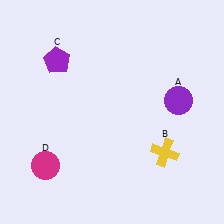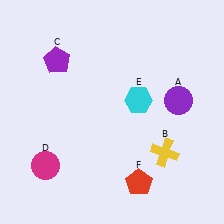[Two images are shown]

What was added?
A cyan hexagon (E), a red pentagon (F) were added in Image 2.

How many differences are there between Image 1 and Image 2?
There are 2 differences between the two images.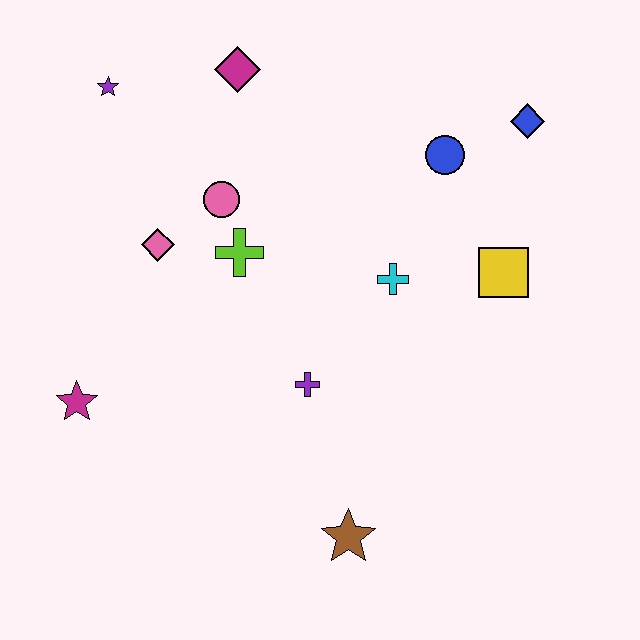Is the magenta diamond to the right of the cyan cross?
No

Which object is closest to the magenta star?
The pink diamond is closest to the magenta star.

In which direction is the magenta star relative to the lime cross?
The magenta star is to the left of the lime cross.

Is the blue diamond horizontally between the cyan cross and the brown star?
No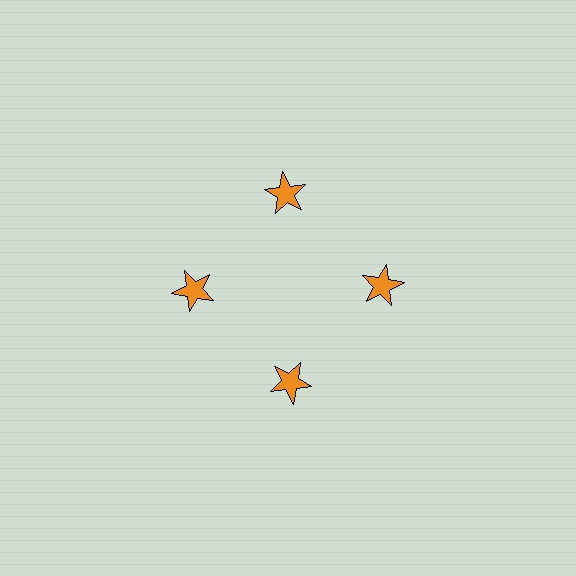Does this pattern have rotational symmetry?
Yes, this pattern has 4-fold rotational symmetry. It looks the same after rotating 90 degrees around the center.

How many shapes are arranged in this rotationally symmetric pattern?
There are 4 shapes, arranged in 4 groups of 1.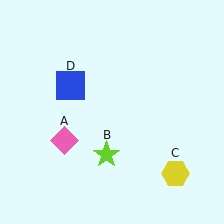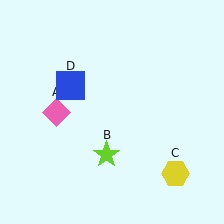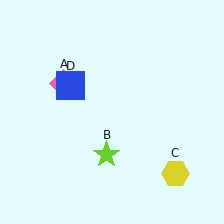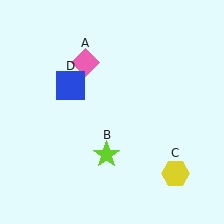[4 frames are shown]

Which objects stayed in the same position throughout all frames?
Lime star (object B) and yellow hexagon (object C) and blue square (object D) remained stationary.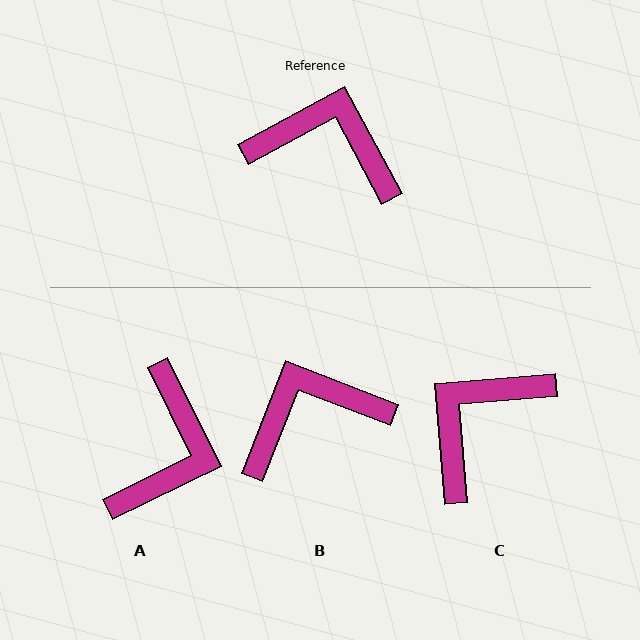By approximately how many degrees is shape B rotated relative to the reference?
Approximately 40 degrees counter-clockwise.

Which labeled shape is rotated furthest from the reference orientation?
A, about 92 degrees away.